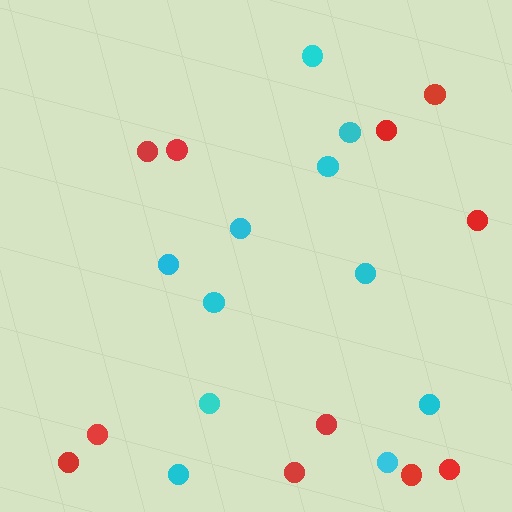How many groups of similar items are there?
There are 2 groups: one group of cyan circles (11) and one group of red circles (11).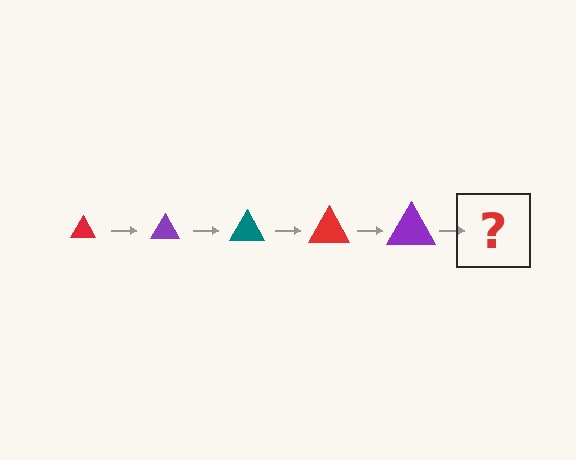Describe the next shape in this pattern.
It should be a teal triangle, larger than the previous one.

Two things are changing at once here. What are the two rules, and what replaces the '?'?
The two rules are that the triangle grows larger each step and the color cycles through red, purple, and teal. The '?' should be a teal triangle, larger than the previous one.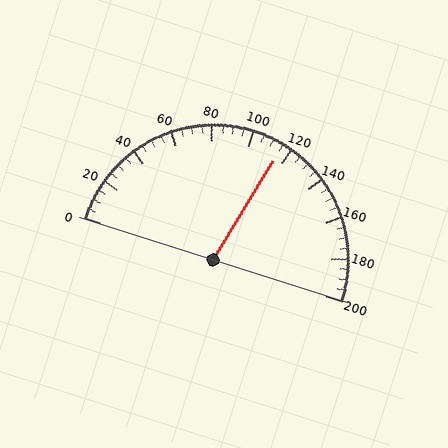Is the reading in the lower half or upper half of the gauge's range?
The reading is in the upper half of the range (0 to 200).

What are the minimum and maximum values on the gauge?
The gauge ranges from 0 to 200.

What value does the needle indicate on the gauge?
The needle indicates approximately 115.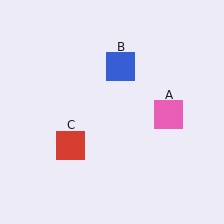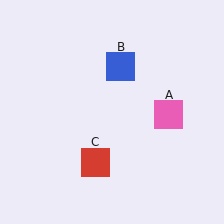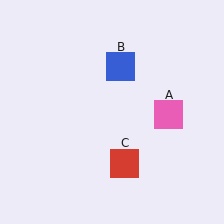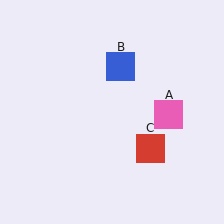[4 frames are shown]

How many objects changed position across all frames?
1 object changed position: red square (object C).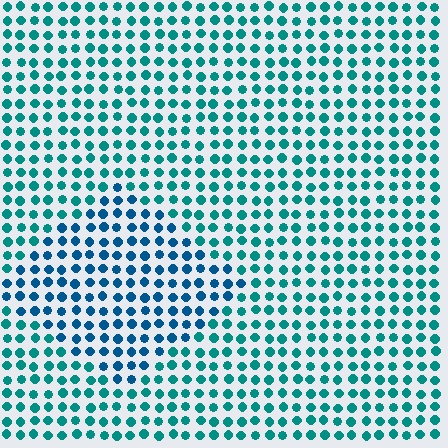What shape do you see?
I see a diamond.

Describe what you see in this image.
The image is filled with small teal elements in a uniform arrangement. A diamond-shaped region is visible where the elements are tinted to a slightly different hue, forming a subtle color boundary.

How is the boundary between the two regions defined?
The boundary is defined purely by a slight shift in hue (about 29 degrees). Spacing, size, and orientation are identical on both sides.